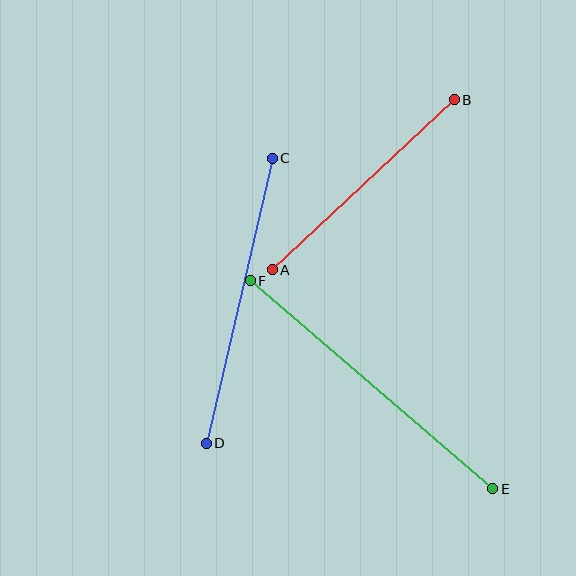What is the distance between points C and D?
The distance is approximately 293 pixels.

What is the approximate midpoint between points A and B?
The midpoint is at approximately (363, 185) pixels.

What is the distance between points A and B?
The distance is approximately 249 pixels.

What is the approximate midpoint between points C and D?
The midpoint is at approximately (239, 301) pixels.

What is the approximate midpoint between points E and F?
The midpoint is at approximately (371, 385) pixels.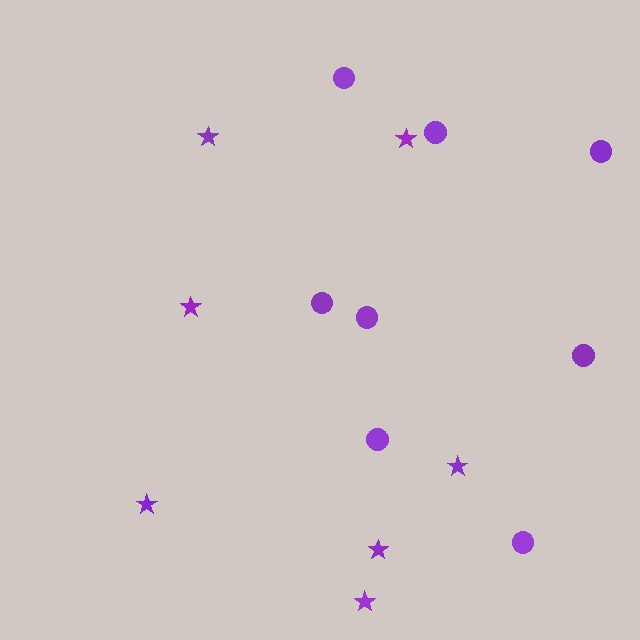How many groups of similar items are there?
There are 2 groups: one group of stars (7) and one group of circles (8).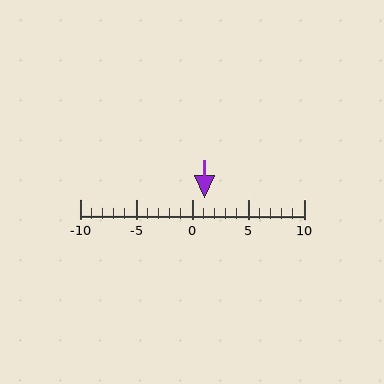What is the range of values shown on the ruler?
The ruler shows values from -10 to 10.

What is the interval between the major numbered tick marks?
The major tick marks are spaced 5 units apart.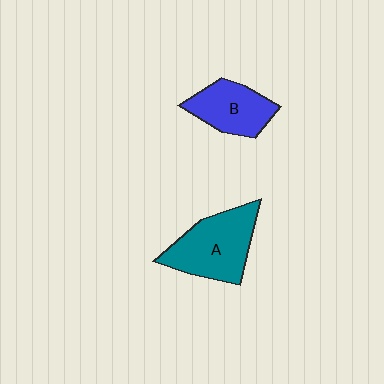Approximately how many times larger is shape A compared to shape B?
Approximately 1.4 times.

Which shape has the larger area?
Shape A (teal).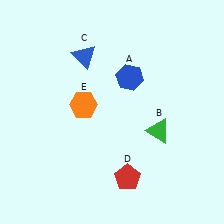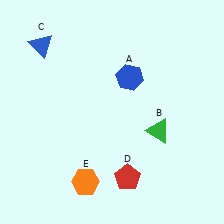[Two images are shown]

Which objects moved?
The objects that moved are: the blue triangle (C), the orange hexagon (E).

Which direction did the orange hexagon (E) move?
The orange hexagon (E) moved down.